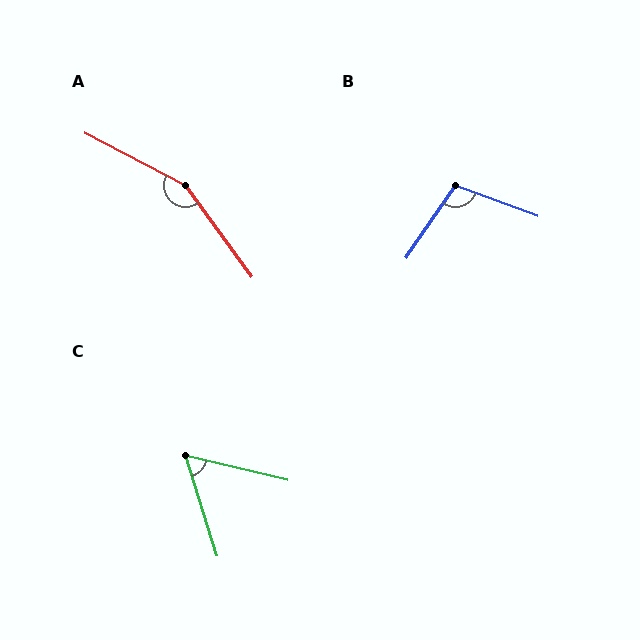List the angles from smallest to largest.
C (59°), B (104°), A (153°).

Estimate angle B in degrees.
Approximately 104 degrees.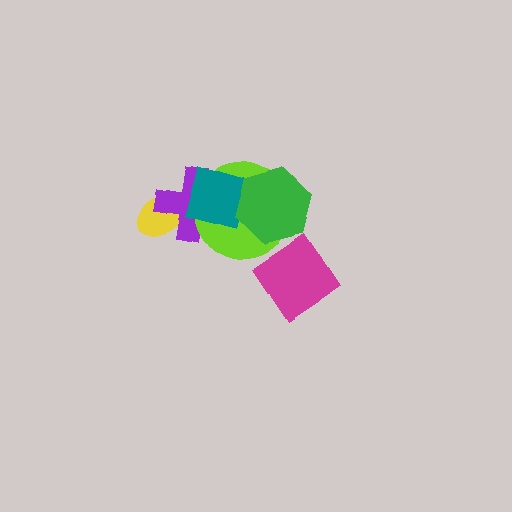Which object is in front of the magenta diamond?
The green hexagon is in front of the magenta diamond.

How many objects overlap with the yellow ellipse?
1 object overlaps with the yellow ellipse.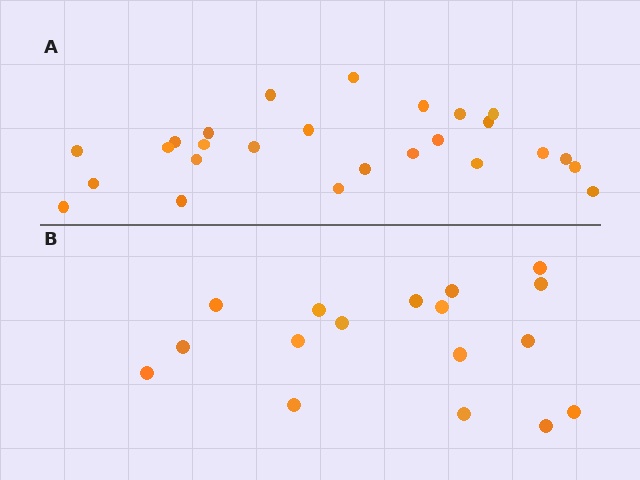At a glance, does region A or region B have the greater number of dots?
Region A (the top region) has more dots.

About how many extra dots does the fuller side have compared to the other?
Region A has roughly 8 or so more dots than region B.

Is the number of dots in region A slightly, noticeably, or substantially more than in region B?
Region A has substantially more. The ratio is roughly 1.5 to 1.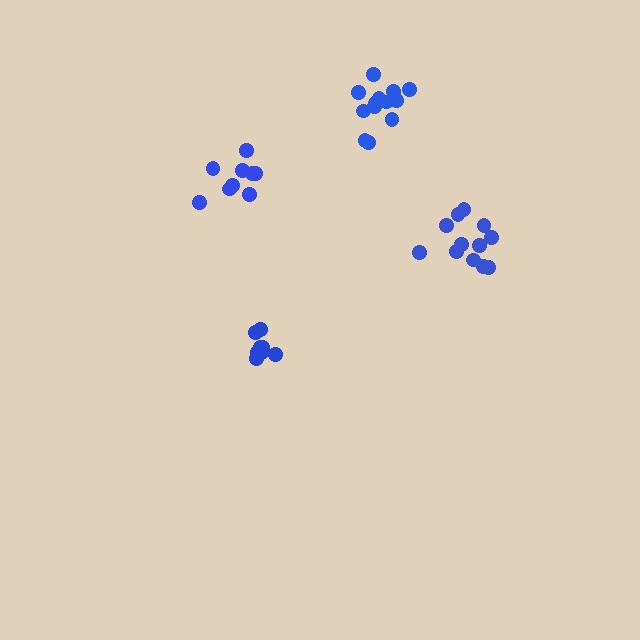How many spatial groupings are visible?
There are 4 spatial groupings.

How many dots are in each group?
Group 1: 12 dots, Group 2: 13 dots, Group 3: 9 dots, Group 4: 9 dots (43 total).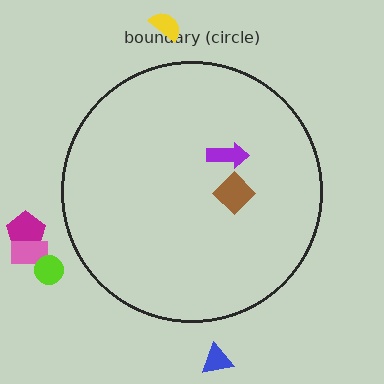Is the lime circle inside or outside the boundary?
Outside.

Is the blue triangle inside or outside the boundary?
Outside.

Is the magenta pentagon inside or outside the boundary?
Outside.